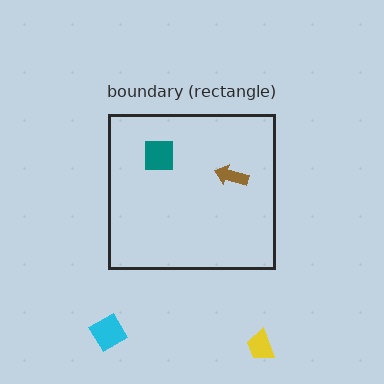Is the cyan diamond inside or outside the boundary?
Outside.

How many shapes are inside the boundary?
2 inside, 2 outside.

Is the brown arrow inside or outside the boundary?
Inside.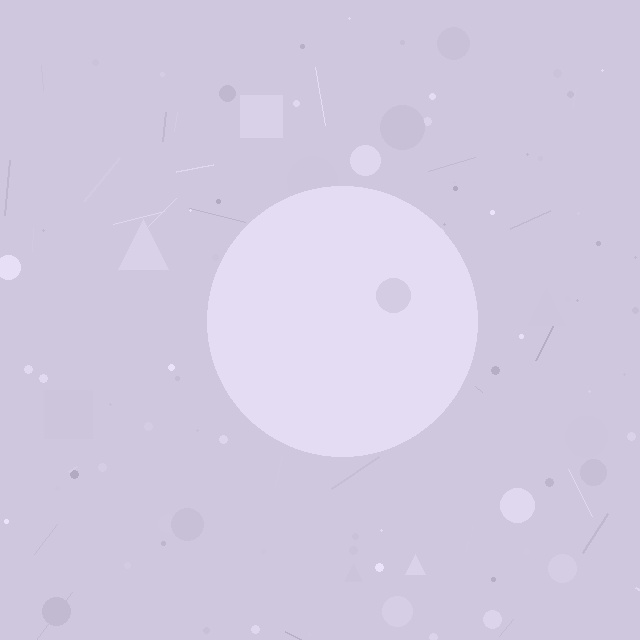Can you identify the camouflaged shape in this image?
The camouflaged shape is a circle.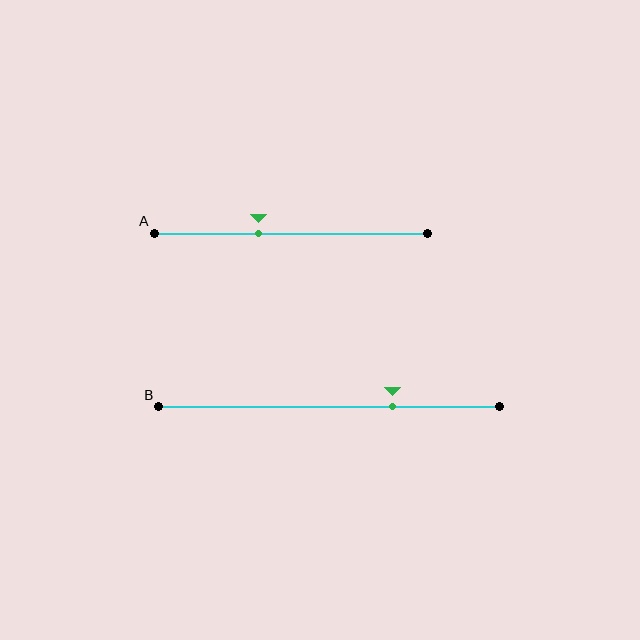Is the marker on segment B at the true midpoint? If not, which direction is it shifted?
No, the marker on segment B is shifted to the right by about 18% of the segment length.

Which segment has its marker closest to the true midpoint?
Segment A has its marker closest to the true midpoint.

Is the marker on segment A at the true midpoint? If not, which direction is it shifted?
No, the marker on segment A is shifted to the left by about 12% of the segment length.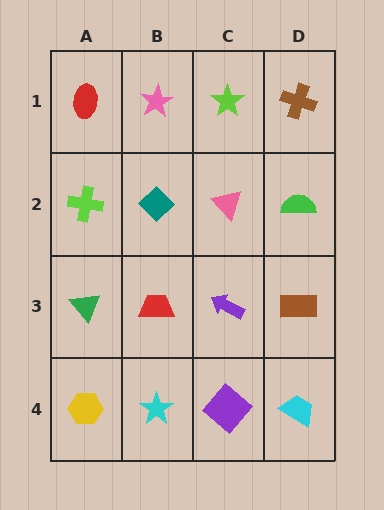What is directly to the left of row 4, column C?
A cyan star.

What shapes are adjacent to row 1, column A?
A lime cross (row 2, column A), a pink star (row 1, column B).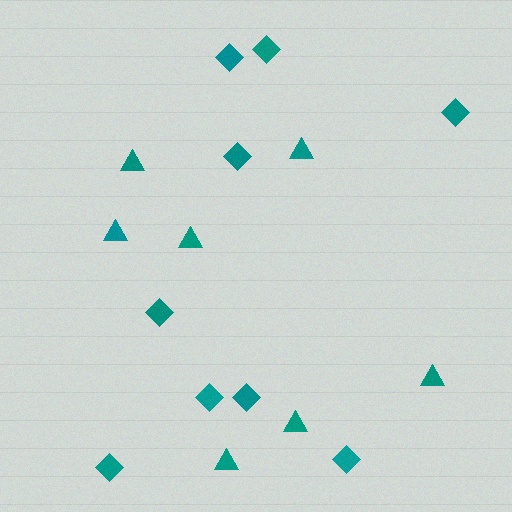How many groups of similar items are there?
There are 2 groups: one group of diamonds (9) and one group of triangles (7).